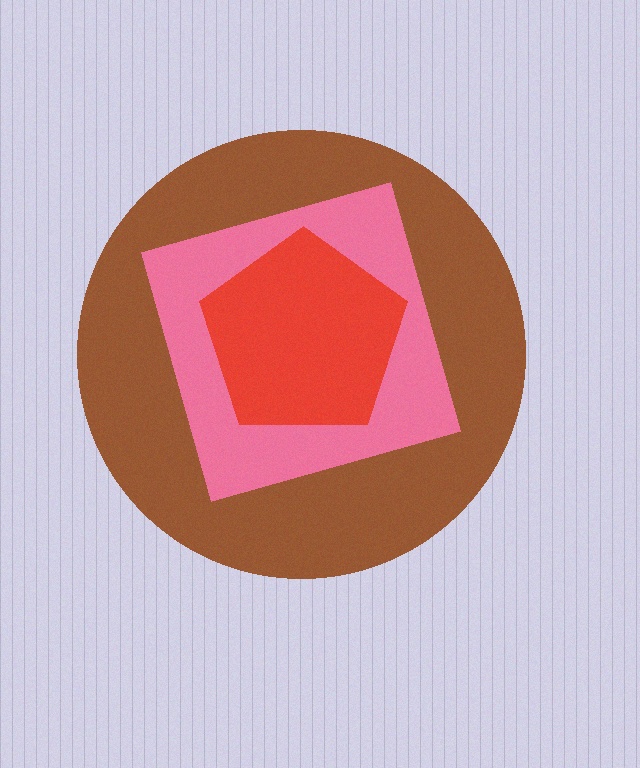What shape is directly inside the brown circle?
The pink square.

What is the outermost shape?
The brown circle.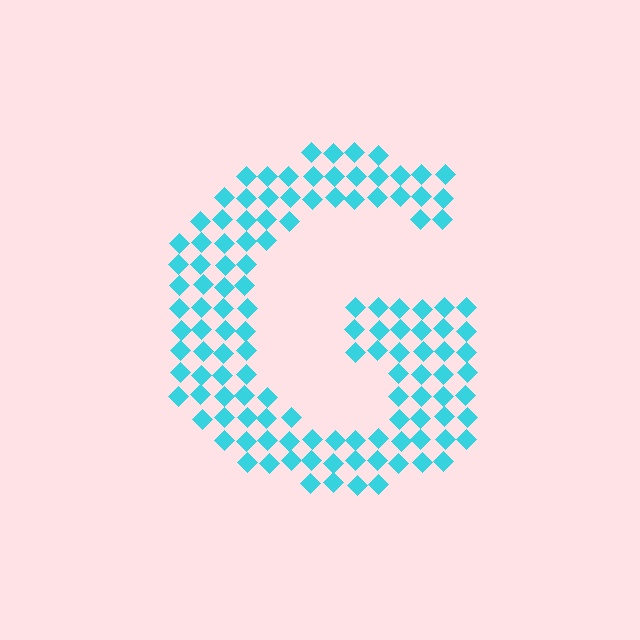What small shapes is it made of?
It is made of small diamonds.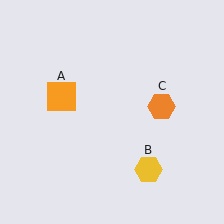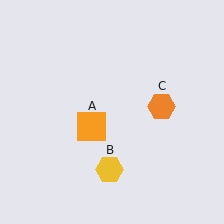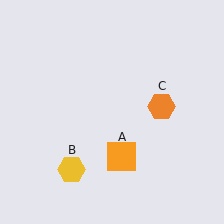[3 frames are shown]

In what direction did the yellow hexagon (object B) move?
The yellow hexagon (object B) moved left.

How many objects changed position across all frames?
2 objects changed position: orange square (object A), yellow hexagon (object B).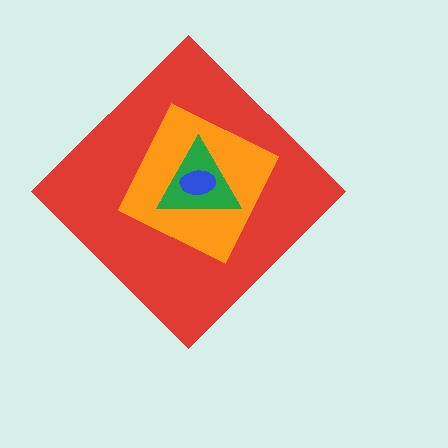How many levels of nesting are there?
4.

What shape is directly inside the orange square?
The green triangle.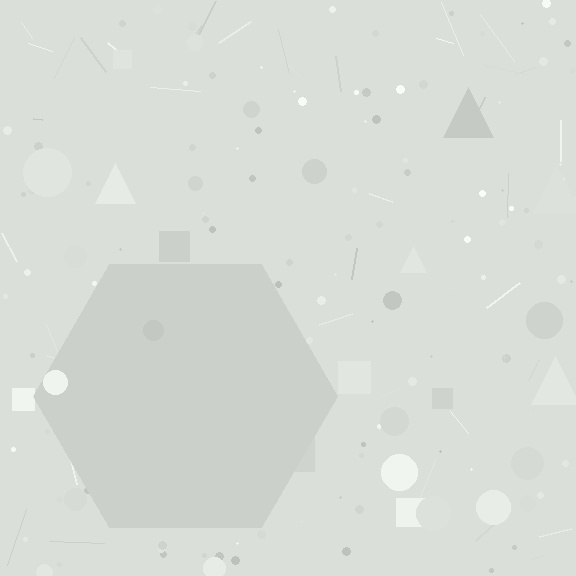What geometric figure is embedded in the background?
A hexagon is embedded in the background.